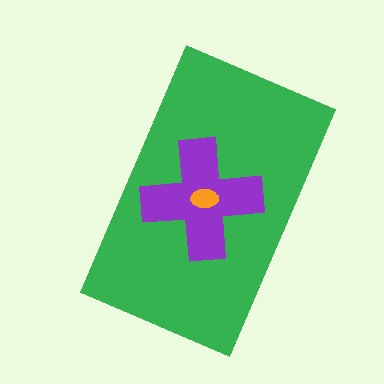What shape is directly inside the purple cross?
The orange ellipse.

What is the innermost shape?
The orange ellipse.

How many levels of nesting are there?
3.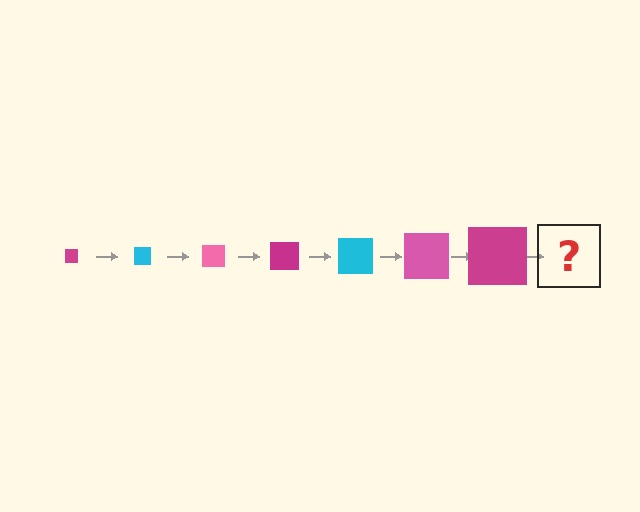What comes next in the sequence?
The next element should be a cyan square, larger than the previous one.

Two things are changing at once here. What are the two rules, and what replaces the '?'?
The two rules are that the square grows larger each step and the color cycles through magenta, cyan, and pink. The '?' should be a cyan square, larger than the previous one.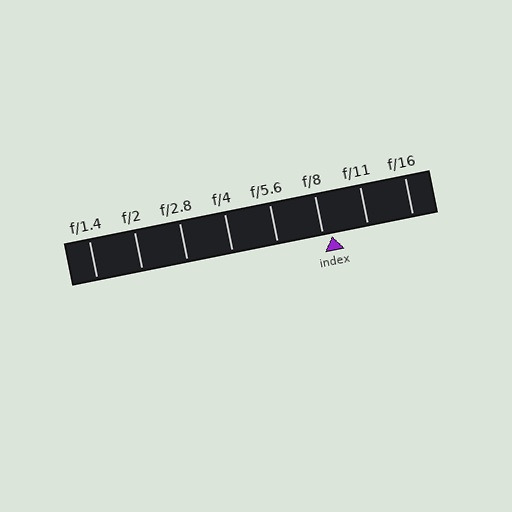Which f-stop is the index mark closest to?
The index mark is closest to f/8.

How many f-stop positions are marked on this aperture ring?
There are 8 f-stop positions marked.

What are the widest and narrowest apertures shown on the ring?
The widest aperture shown is f/1.4 and the narrowest is f/16.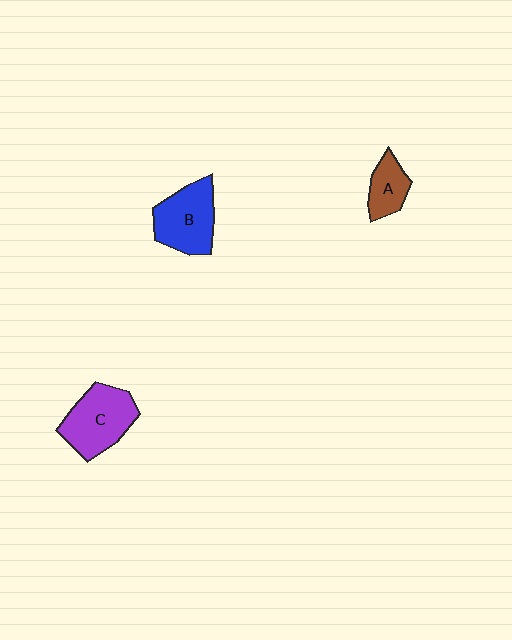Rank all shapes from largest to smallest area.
From largest to smallest: C (purple), B (blue), A (brown).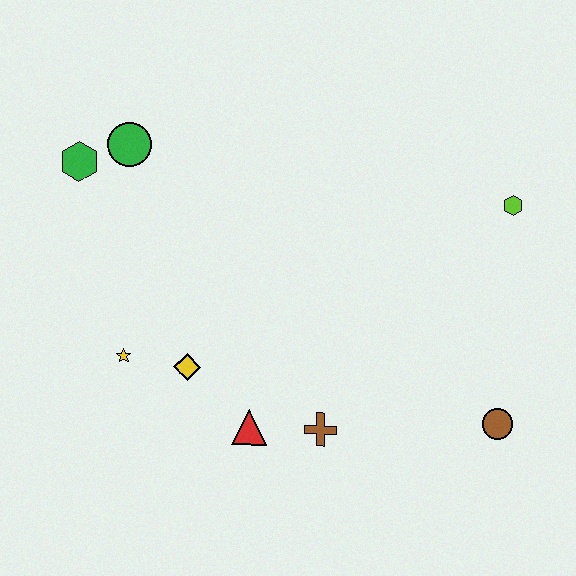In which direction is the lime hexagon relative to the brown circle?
The lime hexagon is above the brown circle.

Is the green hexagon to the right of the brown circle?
No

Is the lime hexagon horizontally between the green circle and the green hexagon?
No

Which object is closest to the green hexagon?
The green circle is closest to the green hexagon.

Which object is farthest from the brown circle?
The green hexagon is farthest from the brown circle.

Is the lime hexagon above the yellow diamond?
Yes